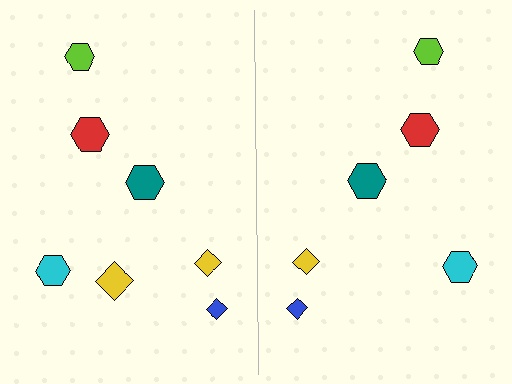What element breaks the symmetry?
A yellow diamond is missing from the right side.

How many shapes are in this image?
There are 13 shapes in this image.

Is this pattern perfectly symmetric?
No, the pattern is not perfectly symmetric. A yellow diamond is missing from the right side.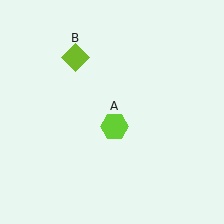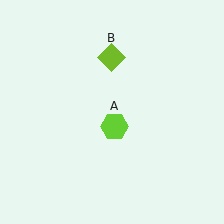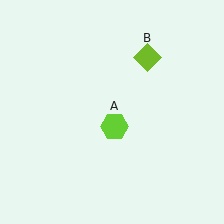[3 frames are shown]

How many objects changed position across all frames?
1 object changed position: lime diamond (object B).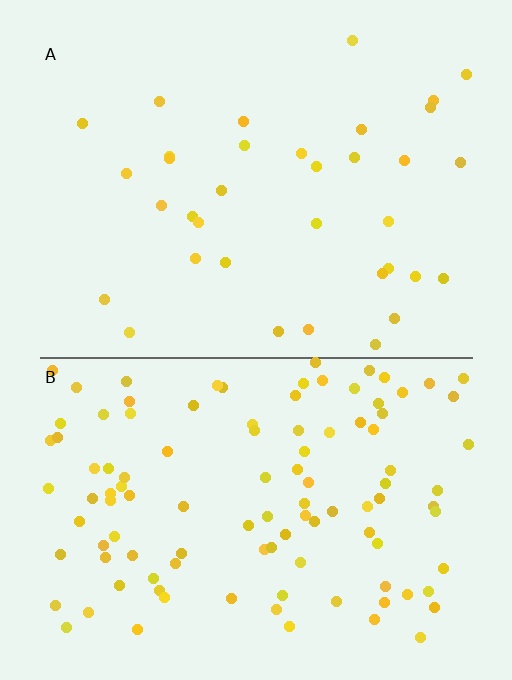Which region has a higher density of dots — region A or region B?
B (the bottom).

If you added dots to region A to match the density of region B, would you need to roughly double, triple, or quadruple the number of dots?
Approximately triple.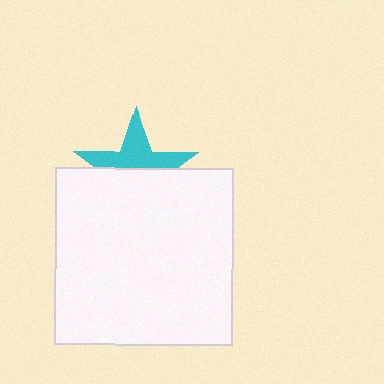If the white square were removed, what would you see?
You would see the complete cyan star.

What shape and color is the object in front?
The object in front is a white square.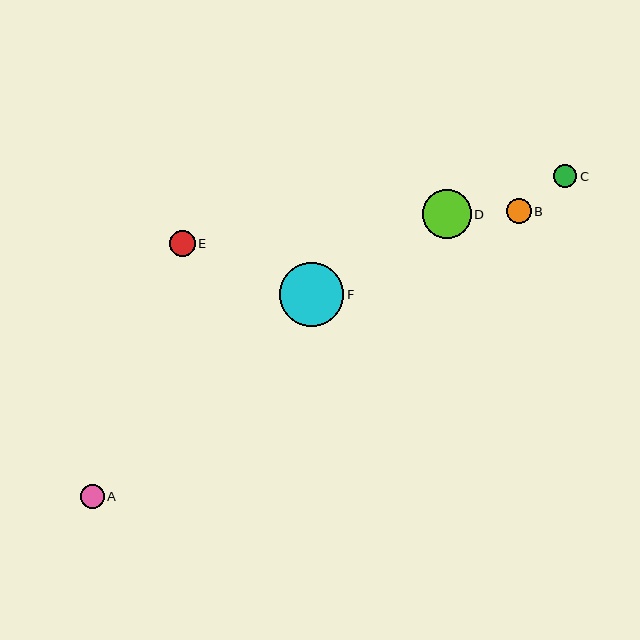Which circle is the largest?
Circle F is the largest with a size of approximately 64 pixels.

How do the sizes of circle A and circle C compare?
Circle A and circle C are approximately the same size.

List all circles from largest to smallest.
From largest to smallest: F, D, E, B, A, C.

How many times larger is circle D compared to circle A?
Circle D is approximately 2.1 times the size of circle A.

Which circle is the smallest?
Circle C is the smallest with a size of approximately 23 pixels.